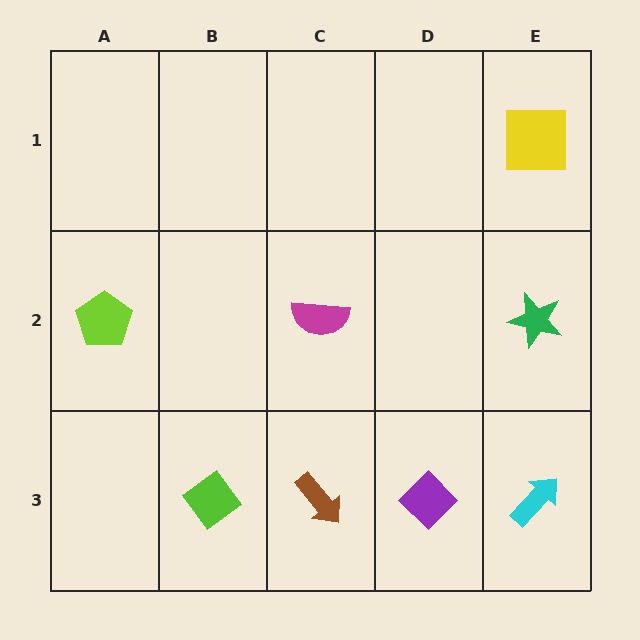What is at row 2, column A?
A lime pentagon.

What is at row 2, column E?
A green star.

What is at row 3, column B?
A lime diamond.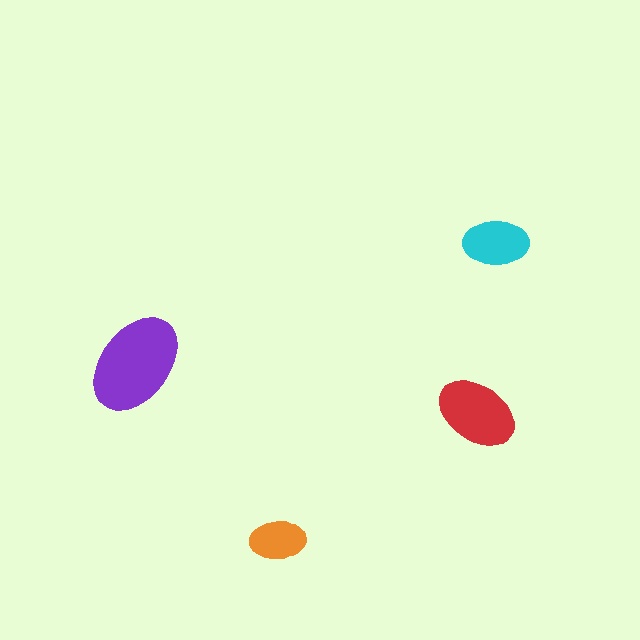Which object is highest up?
The cyan ellipse is topmost.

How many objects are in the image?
There are 4 objects in the image.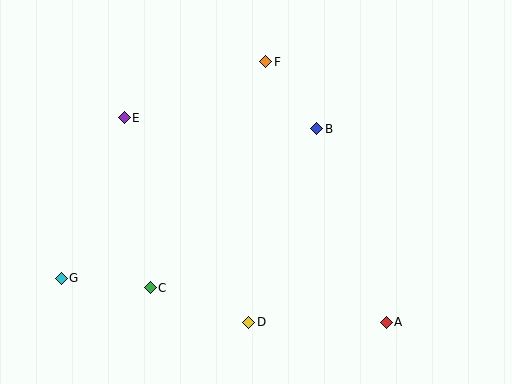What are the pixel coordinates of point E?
Point E is at (124, 118).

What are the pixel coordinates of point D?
Point D is at (249, 322).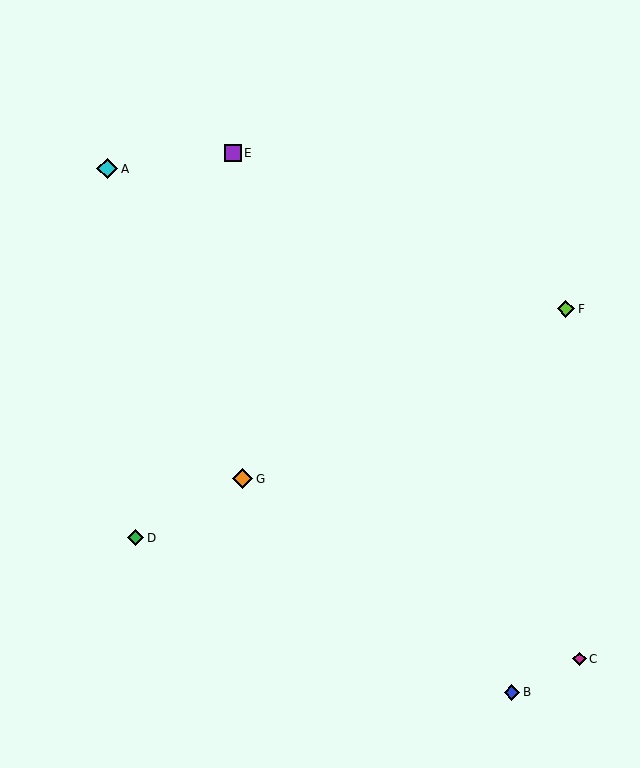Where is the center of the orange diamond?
The center of the orange diamond is at (243, 479).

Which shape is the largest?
The cyan diamond (labeled A) is the largest.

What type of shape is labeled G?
Shape G is an orange diamond.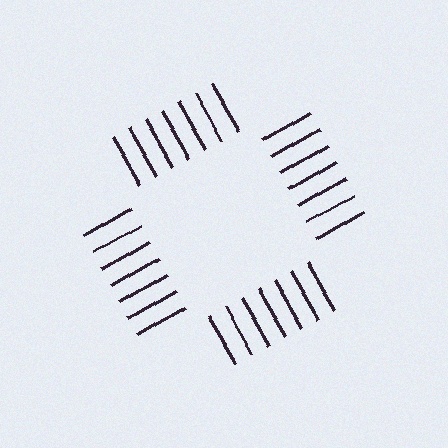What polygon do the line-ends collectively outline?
An illusory square — the line segments terminate on its edges but no continuous stroke is drawn.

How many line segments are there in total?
28 — 7 along each of the 4 edges.